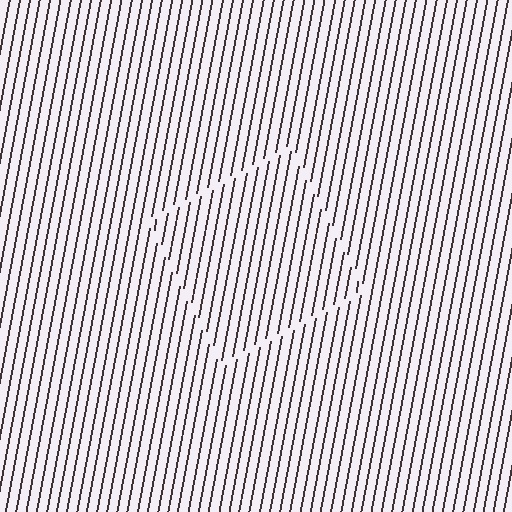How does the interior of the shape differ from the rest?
The interior of the shape contains the same grating, shifted by half a period — the contour is defined by the phase discontinuity where line-ends from the inner and outer gratings abut.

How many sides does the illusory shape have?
4 sides — the line-ends trace a square.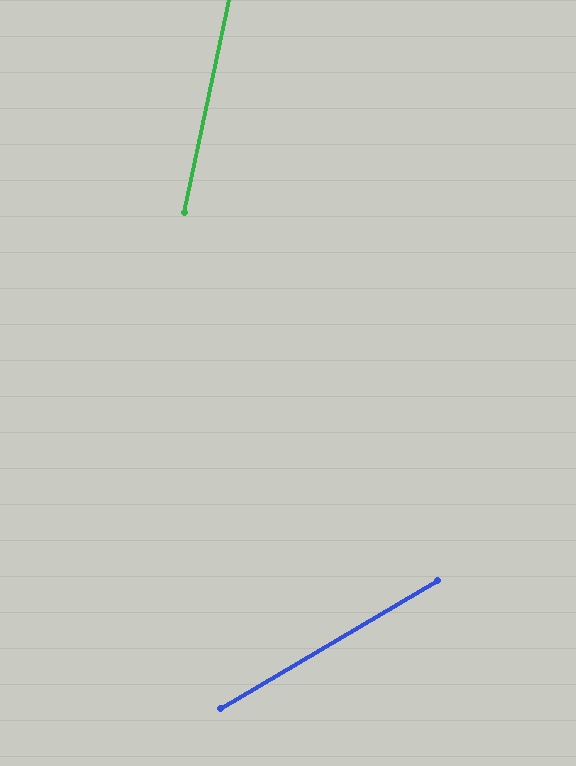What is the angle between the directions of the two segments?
Approximately 48 degrees.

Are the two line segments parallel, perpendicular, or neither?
Neither parallel nor perpendicular — they differ by about 48°.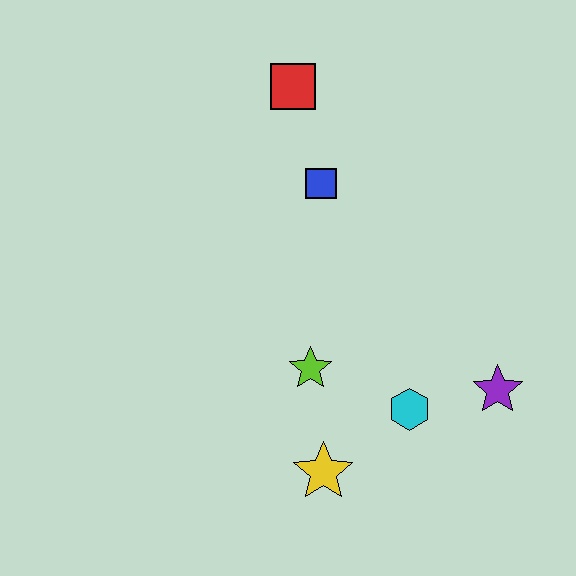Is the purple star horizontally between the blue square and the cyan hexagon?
No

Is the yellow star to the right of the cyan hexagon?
No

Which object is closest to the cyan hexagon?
The purple star is closest to the cyan hexagon.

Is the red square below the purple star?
No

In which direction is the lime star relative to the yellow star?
The lime star is above the yellow star.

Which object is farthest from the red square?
The yellow star is farthest from the red square.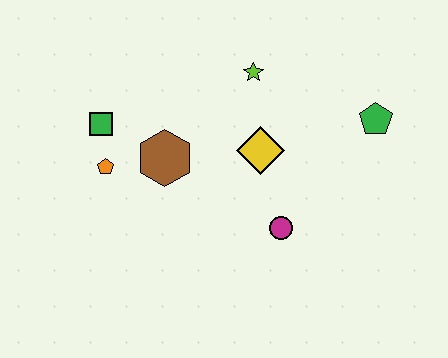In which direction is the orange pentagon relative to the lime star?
The orange pentagon is to the left of the lime star.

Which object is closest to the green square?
The orange pentagon is closest to the green square.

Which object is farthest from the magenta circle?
The green square is farthest from the magenta circle.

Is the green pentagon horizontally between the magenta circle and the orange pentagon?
No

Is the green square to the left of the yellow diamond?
Yes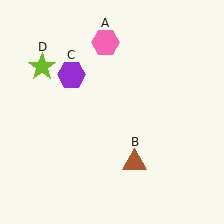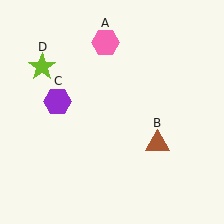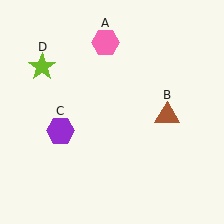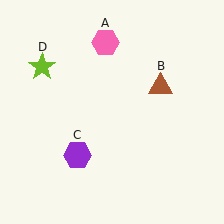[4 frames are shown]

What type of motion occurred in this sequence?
The brown triangle (object B), purple hexagon (object C) rotated counterclockwise around the center of the scene.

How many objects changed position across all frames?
2 objects changed position: brown triangle (object B), purple hexagon (object C).